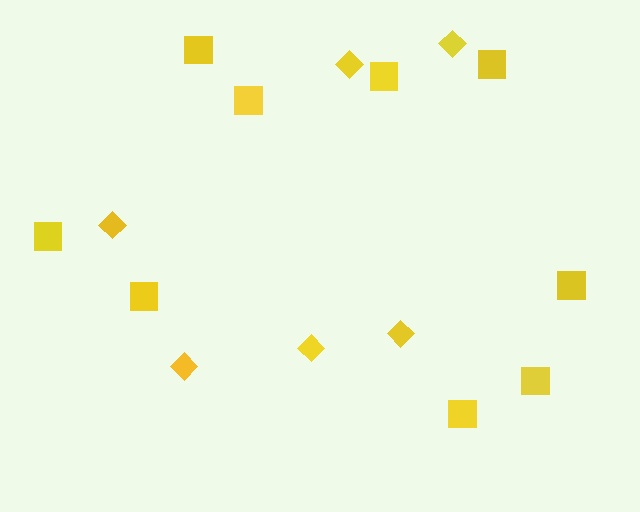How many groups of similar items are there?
There are 2 groups: one group of squares (9) and one group of diamonds (6).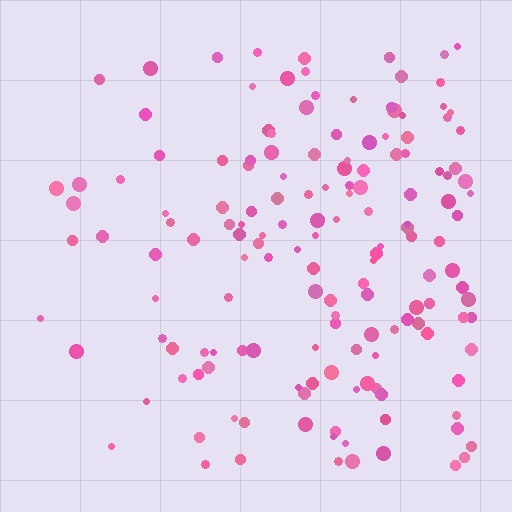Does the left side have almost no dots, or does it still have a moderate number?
Still a moderate number, just noticeably fewer than the right.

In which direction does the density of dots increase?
From left to right, with the right side densest.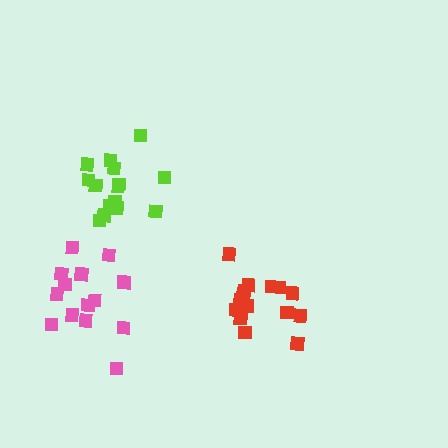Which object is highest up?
The lime cluster is topmost.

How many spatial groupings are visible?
There are 3 spatial groupings.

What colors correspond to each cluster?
The clusters are colored: lime, red, pink.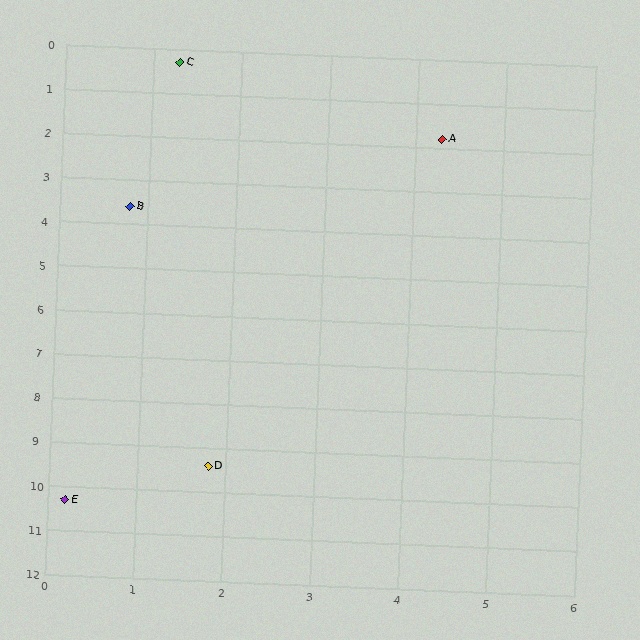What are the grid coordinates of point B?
Point B is at approximately (0.8, 3.6).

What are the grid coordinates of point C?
Point C is at approximately (1.3, 0.3).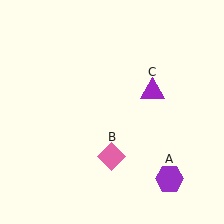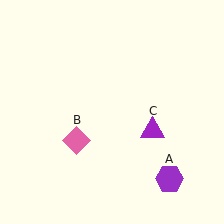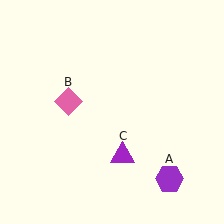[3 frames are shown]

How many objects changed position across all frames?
2 objects changed position: pink diamond (object B), purple triangle (object C).